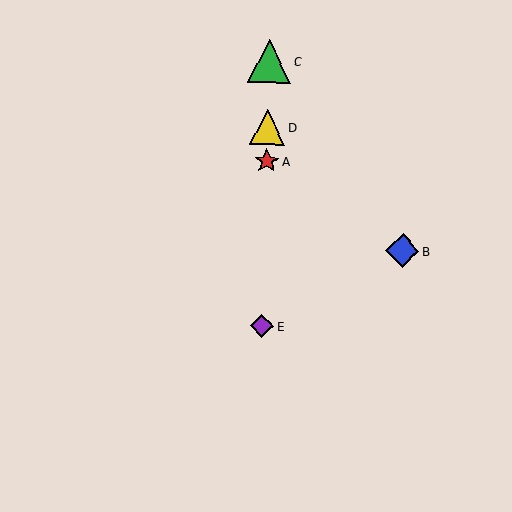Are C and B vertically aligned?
No, C is at x≈270 and B is at x≈402.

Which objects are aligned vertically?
Objects A, C, D, E are aligned vertically.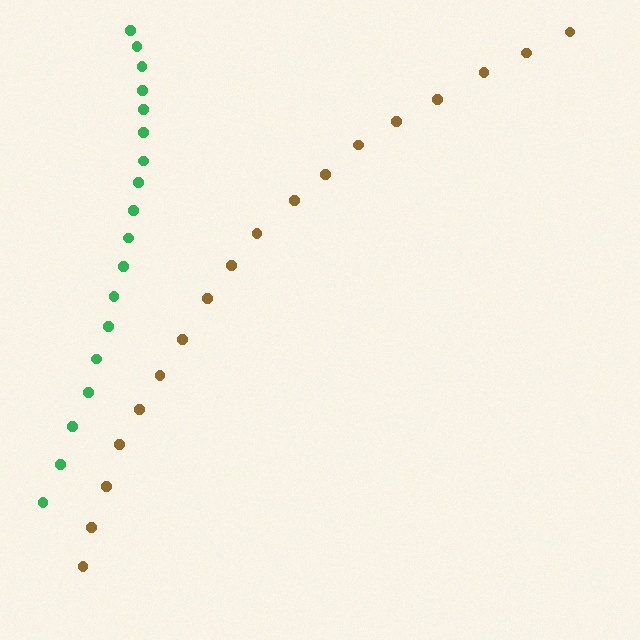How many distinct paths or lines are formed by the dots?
There are 2 distinct paths.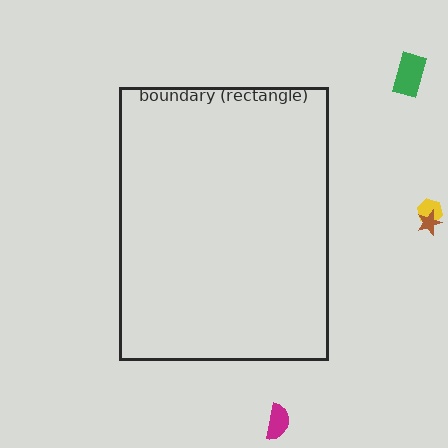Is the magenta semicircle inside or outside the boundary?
Outside.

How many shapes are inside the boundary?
0 inside, 4 outside.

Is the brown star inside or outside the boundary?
Outside.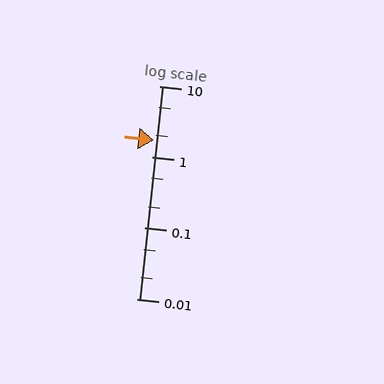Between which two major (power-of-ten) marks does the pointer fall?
The pointer is between 1 and 10.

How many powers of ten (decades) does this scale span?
The scale spans 3 decades, from 0.01 to 10.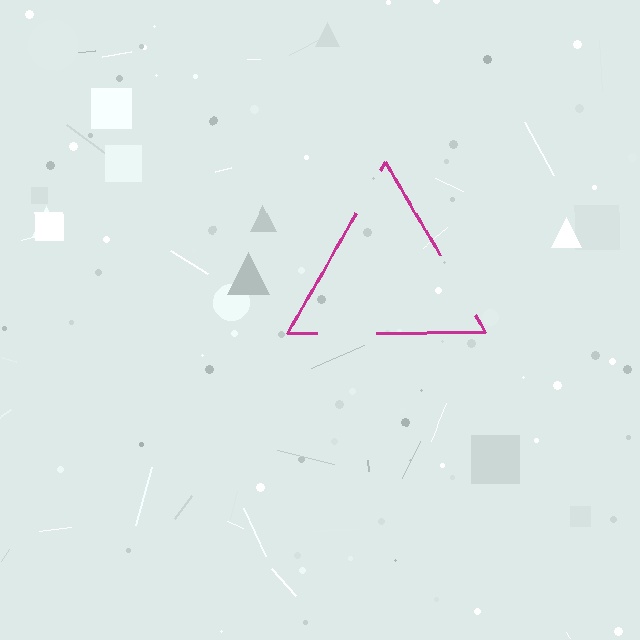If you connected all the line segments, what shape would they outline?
They would outline a triangle.